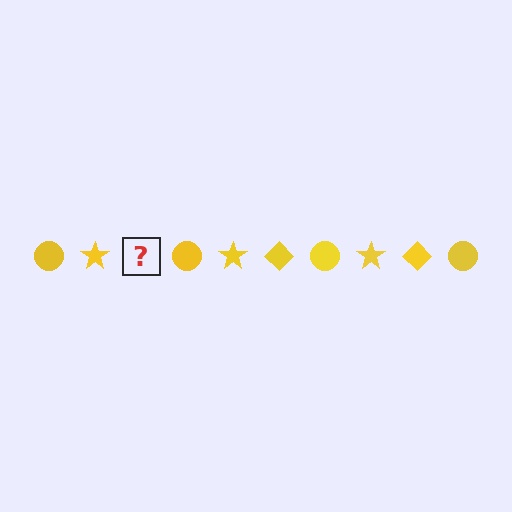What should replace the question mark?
The question mark should be replaced with a yellow diamond.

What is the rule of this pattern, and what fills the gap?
The rule is that the pattern cycles through circle, star, diamond shapes in yellow. The gap should be filled with a yellow diamond.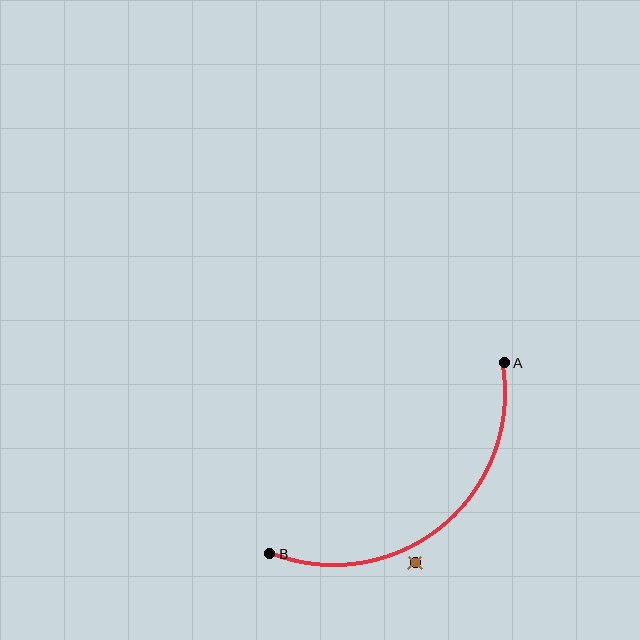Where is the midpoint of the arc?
The arc midpoint is the point on the curve farthest from the straight line joining A and B. It sits below and to the right of that line.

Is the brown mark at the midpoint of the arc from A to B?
No — the brown mark does not lie on the arc at all. It sits slightly outside the curve.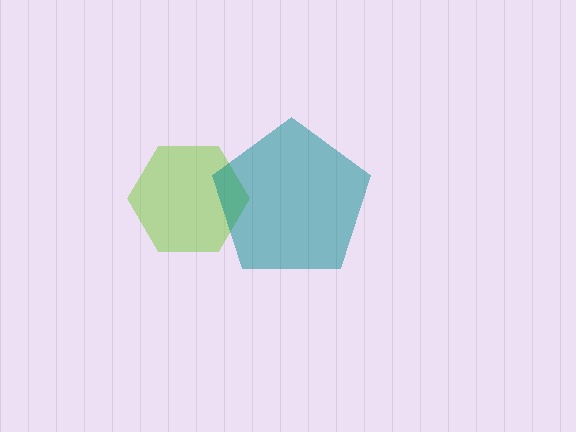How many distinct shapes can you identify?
There are 2 distinct shapes: a lime hexagon, a teal pentagon.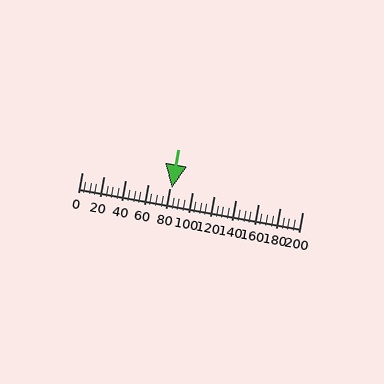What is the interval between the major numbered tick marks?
The major tick marks are spaced 20 units apart.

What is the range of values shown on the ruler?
The ruler shows values from 0 to 200.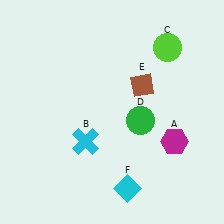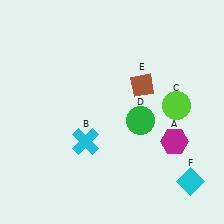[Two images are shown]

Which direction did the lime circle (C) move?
The lime circle (C) moved down.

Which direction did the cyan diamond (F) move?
The cyan diamond (F) moved right.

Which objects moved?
The objects that moved are: the lime circle (C), the cyan diamond (F).